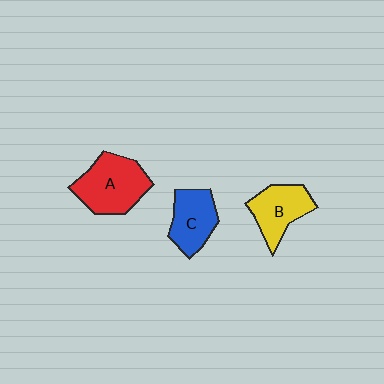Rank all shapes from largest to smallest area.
From largest to smallest: A (red), B (yellow), C (blue).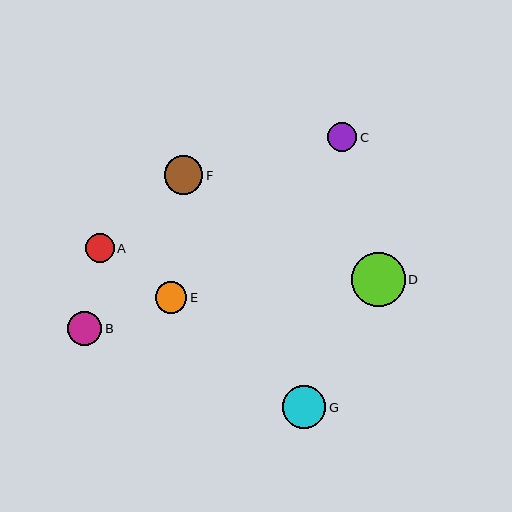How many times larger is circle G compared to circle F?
Circle G is approximately 1.1 times the size of circle F.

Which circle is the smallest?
Circle A is the smallest with a size of approximately 29 pixels.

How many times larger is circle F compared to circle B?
Circle F is approximately 1.1 times the size of circle B.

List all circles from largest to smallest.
From largest to smallest: D, G, F, B, E, C, A.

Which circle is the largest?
Circle D is the largest with a size of approximately 54 pixels.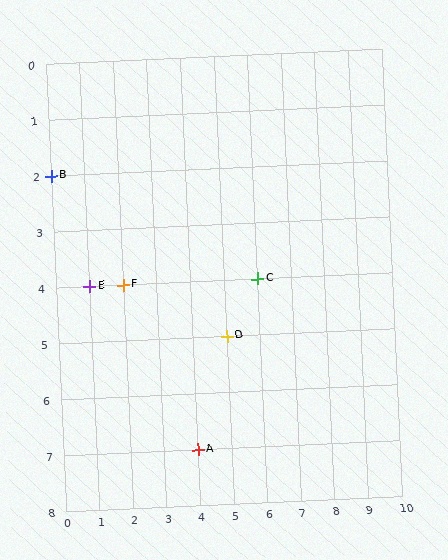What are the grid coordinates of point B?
Point B is at grid coordinates (0, 2).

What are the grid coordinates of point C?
Point C is at grid coordinates (6, 4).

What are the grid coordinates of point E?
Point E is at grid coordinates (1, 4).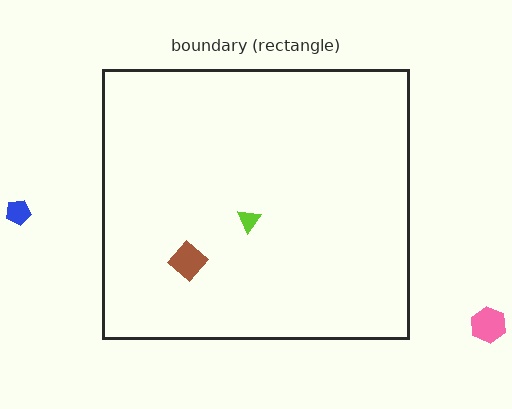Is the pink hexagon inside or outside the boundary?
Outside.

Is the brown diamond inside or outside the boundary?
Inside.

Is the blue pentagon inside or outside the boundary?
Outside.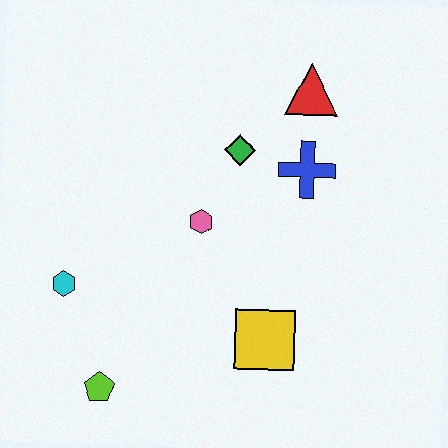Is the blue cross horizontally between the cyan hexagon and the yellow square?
No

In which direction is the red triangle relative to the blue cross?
The red triangle is above the blue cross.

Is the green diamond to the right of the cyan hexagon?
Yes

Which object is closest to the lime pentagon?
The cyan hexagon is closest to the lime pentagon.